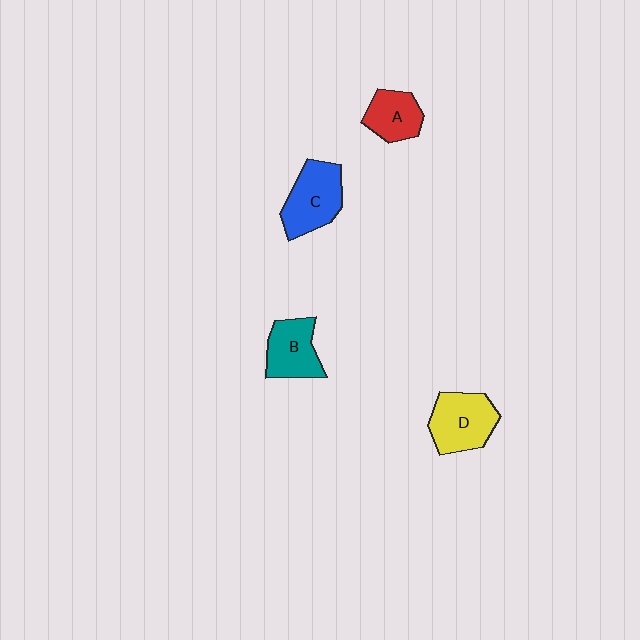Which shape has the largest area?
Shape D (yellow).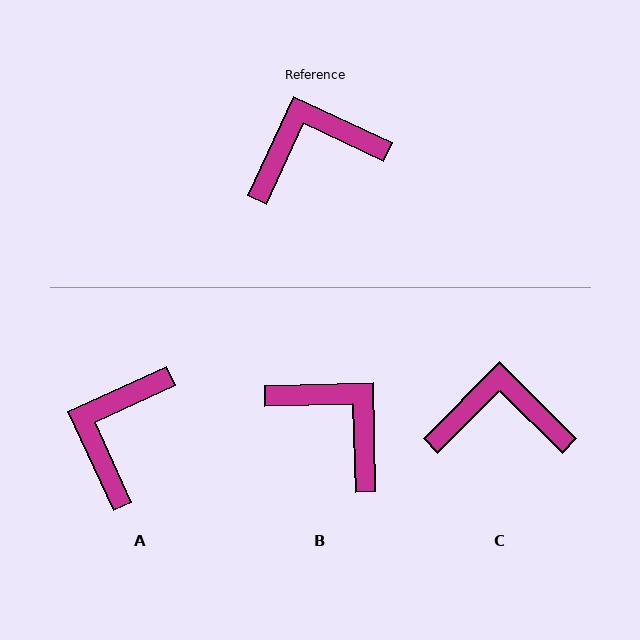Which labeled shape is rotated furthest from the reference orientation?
B, about 64 degrees away.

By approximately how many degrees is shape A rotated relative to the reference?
Approximately 49 degrees counter-clockwise.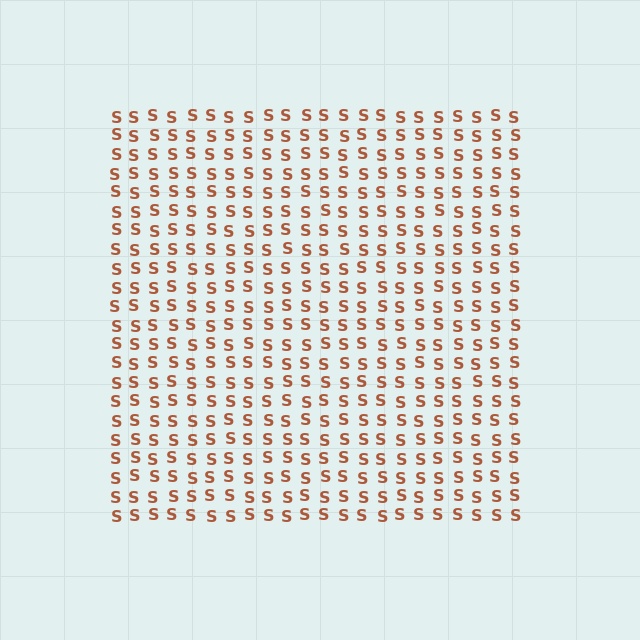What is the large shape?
The large shape is a square.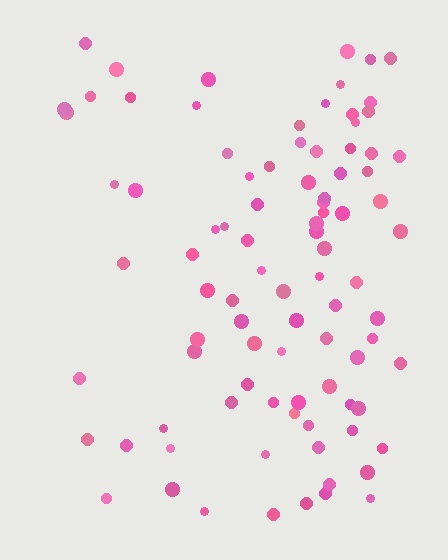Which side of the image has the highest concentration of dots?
The right.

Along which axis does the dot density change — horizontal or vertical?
Horizontal.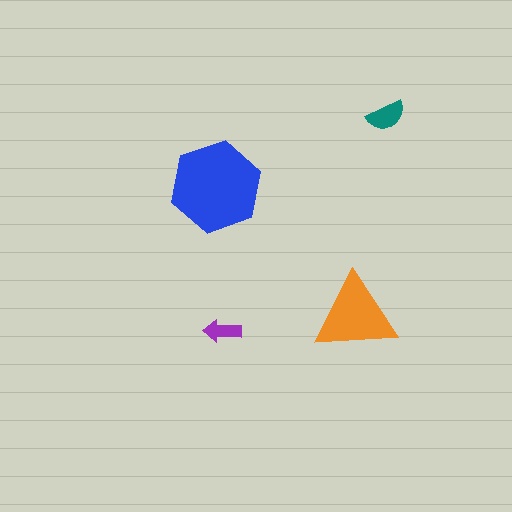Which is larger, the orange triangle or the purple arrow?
The orange triangle.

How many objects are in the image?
There are 4 objects in the image.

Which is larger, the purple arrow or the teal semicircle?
The teal semicircle.